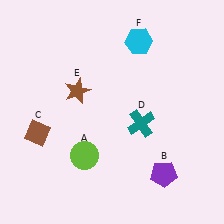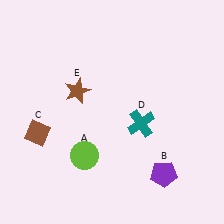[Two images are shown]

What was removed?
The cyan hexagon (F) was removed in Image 2.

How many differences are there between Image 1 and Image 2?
There is 1 difference between the two images.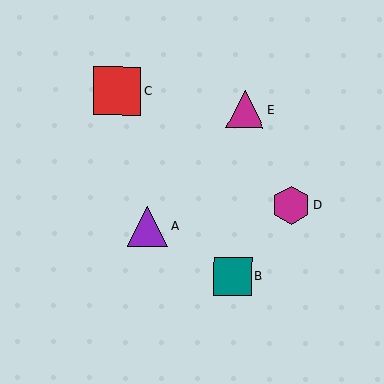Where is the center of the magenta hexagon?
The center of the magenta hexagon is at (291, 205).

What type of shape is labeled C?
Shape C is a red square.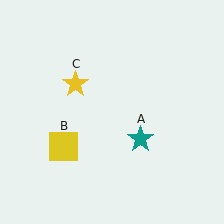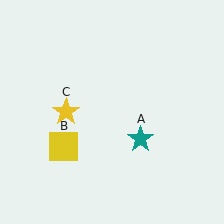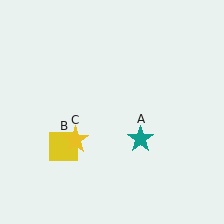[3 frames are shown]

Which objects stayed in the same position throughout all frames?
Teal star (object A) and yellow square (object B) remained stationary.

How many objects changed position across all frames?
1 object changed position: yellow star (object C).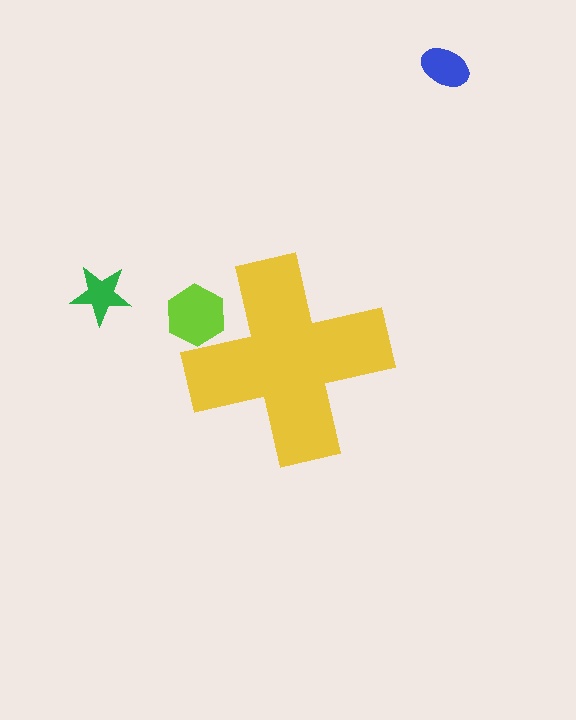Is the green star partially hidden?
No, the green star is fully visible.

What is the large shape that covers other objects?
A yellow cross.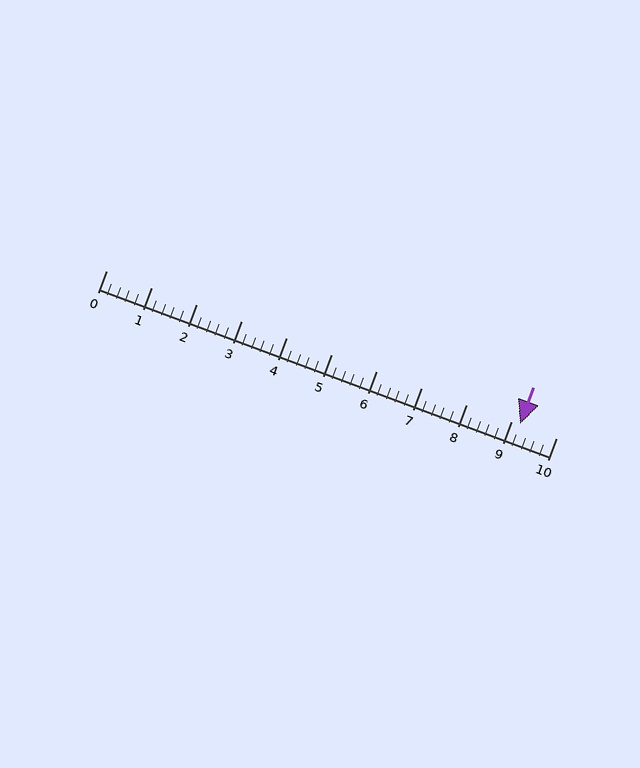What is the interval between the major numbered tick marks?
The major tick marks are spaced 1 units apart.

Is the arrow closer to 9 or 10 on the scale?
The arrow is closer to 9.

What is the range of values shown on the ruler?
The ruler shows values from 0 to 10.